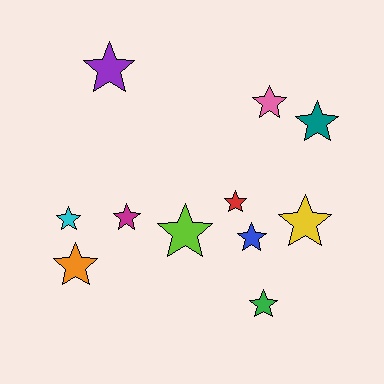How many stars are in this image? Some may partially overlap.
There are 11 stars.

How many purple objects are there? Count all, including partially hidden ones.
There is 1 purple object.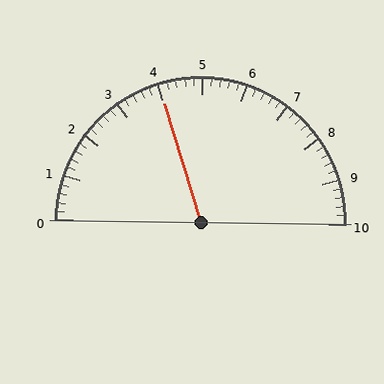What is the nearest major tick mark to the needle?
The nearest major tick mark is 4.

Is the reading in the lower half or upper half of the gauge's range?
The reading is in the lower half of the range (0 to 10).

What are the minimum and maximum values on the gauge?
The gauge ranges from 0 to 10.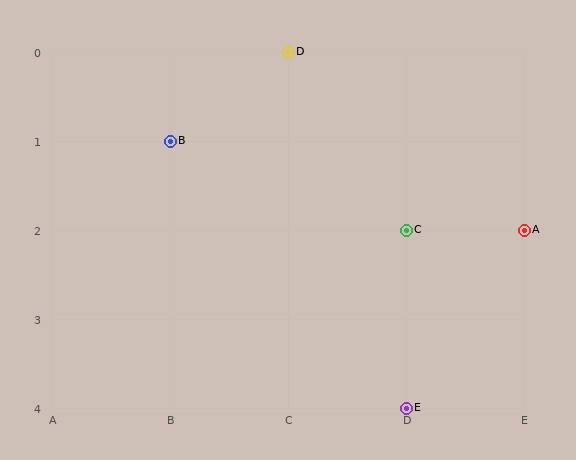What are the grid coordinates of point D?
Point D is at grid coordinates (C, 0).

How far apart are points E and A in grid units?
Points E and A are 1 column and 2 rows apart (about 2.2 grid units diagonally).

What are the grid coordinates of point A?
Point A is at grid coordinates (E, 2).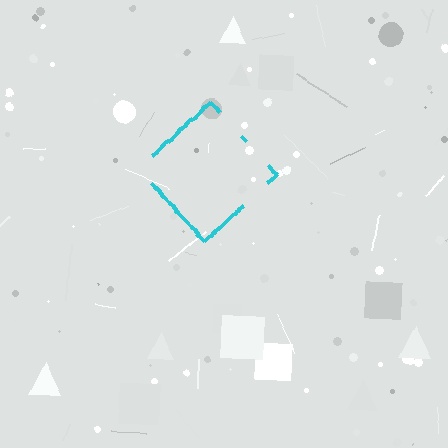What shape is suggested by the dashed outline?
The dashed outline suggests a diamond.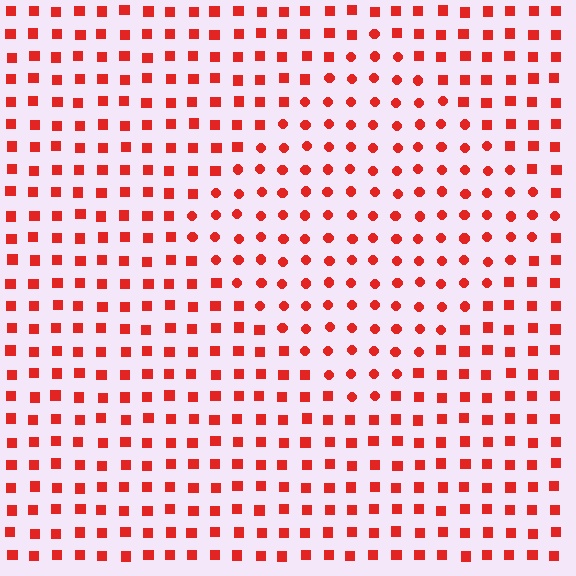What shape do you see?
I see a diamond.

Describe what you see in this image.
The image is filled with small red elements arranged in a uniform grid. A diamond-shaped region contains circles, while the surrounding area contains squares. The boundary is defined purely by the change in element shape.